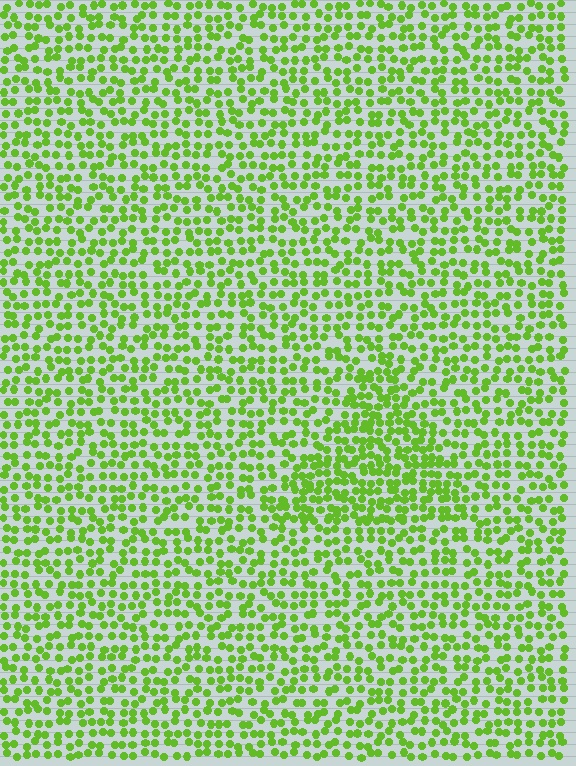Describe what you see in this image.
The image contains small lime elements arranged at two different densities. A triangle-shaped region is visible where the elements are more densely packed than the surrounding area.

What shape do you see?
I see a triangle.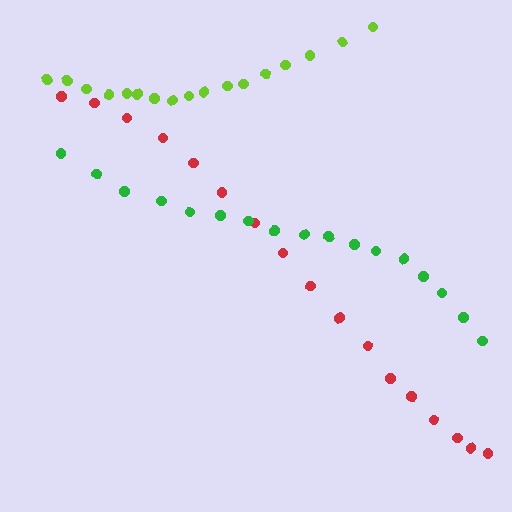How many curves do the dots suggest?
There are 3 distinct paths.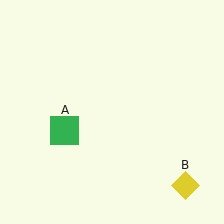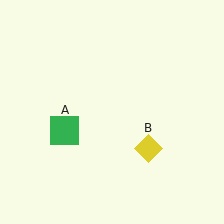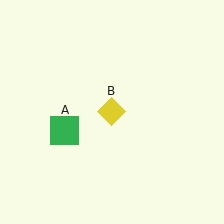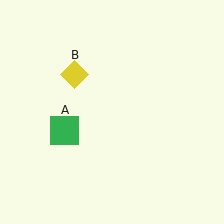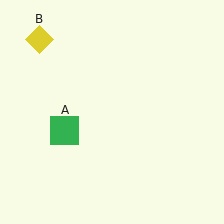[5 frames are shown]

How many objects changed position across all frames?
1 object changed position: yellow diamond (object B).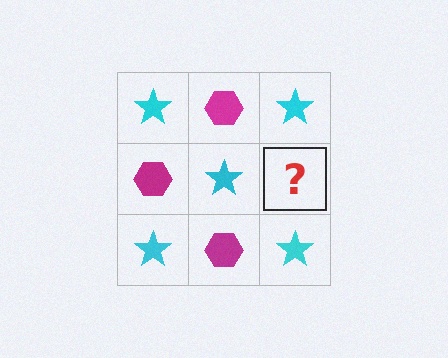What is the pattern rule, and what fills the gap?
The rule is that it alternates cyan star and magenta hexagon in a checkerboard pattern. The gap should be filled with a magenta hexagon.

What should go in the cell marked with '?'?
The missing cell should contain a magenta hexagon.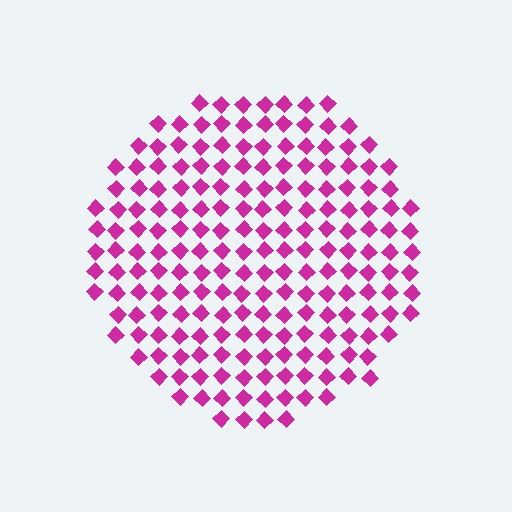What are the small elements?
The small elements are diamonds.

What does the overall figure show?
The overall figure shows a circle.